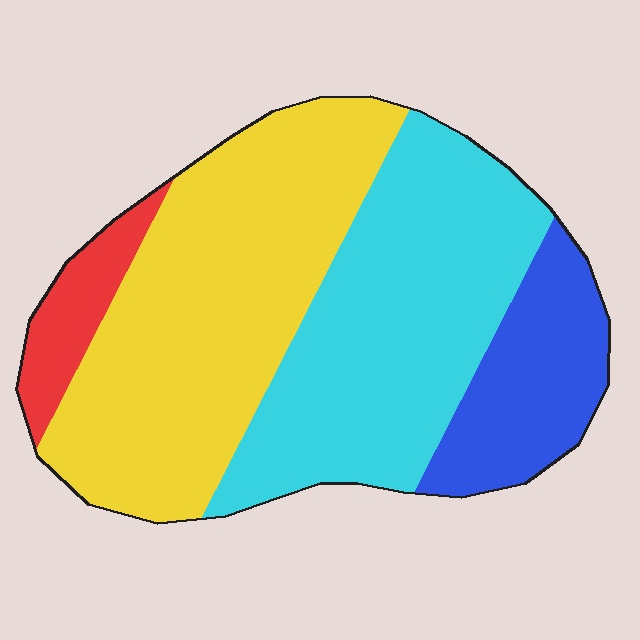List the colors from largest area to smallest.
From largest to smallest: yellow, cyan, blue, red.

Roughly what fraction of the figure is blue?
Blue covers around 15% of the figure.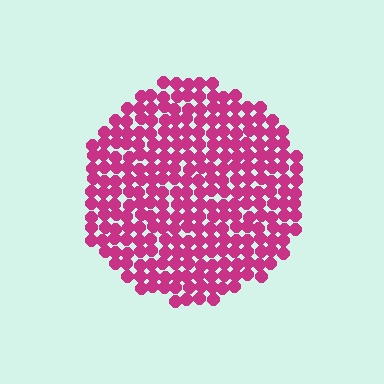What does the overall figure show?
The overall figure shows a circle.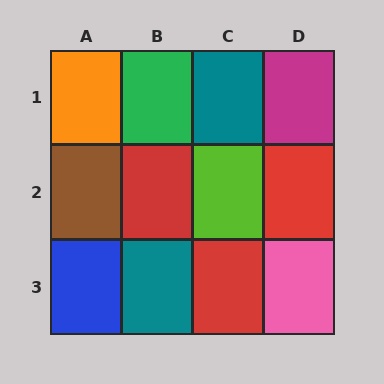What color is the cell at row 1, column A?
Orange.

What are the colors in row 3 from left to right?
Blue, teal, red, pink.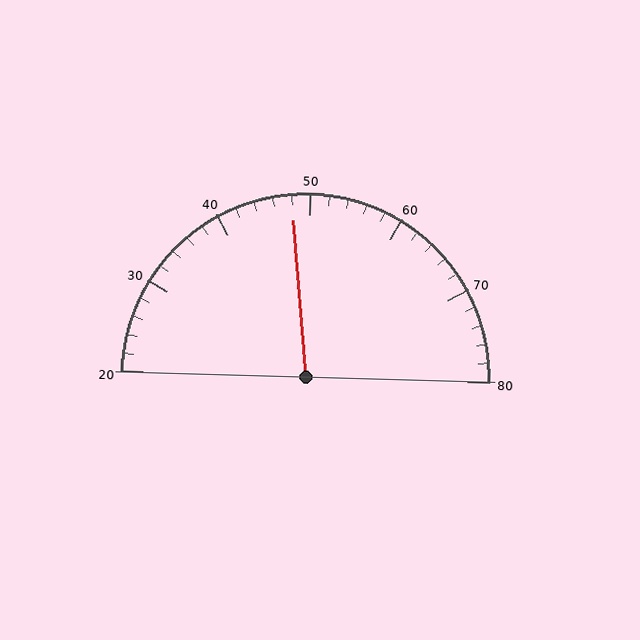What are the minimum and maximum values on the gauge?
The gauge ranges from 20 to 80.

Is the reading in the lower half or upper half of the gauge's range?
The reading is in the lower half of the range (20 to 80).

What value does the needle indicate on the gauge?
The needle indicates approximately 48.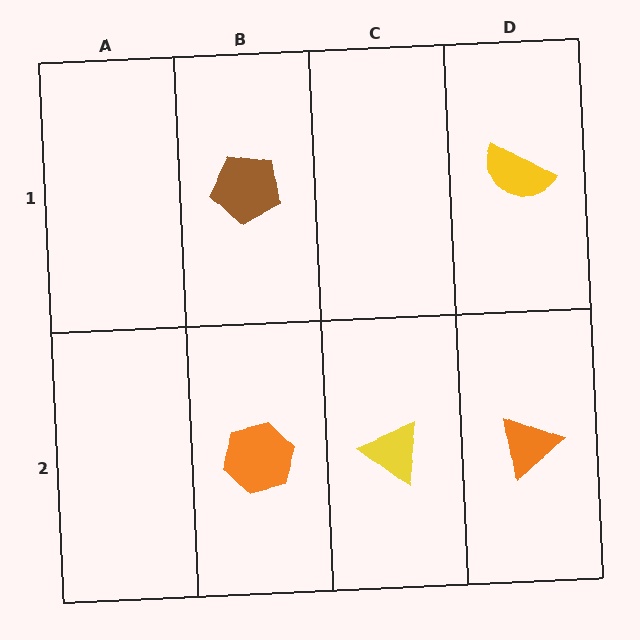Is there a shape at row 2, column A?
No, that cell is empty.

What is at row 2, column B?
An orange hexagon.